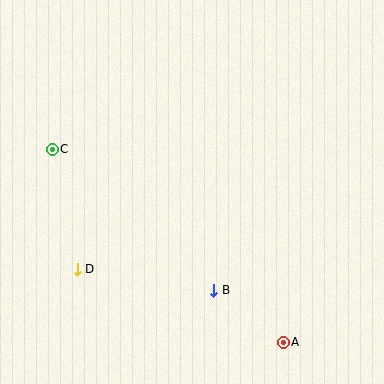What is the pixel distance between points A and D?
The distance between A and D is 219 pixels.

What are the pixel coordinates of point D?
Point D is at (77, 269).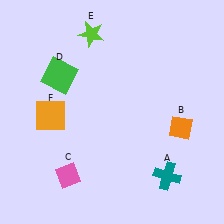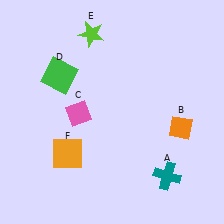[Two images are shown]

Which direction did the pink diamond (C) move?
The pink diamond (C) moved up.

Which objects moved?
The objects that moved are: the pink diamond (C), the orange square (F).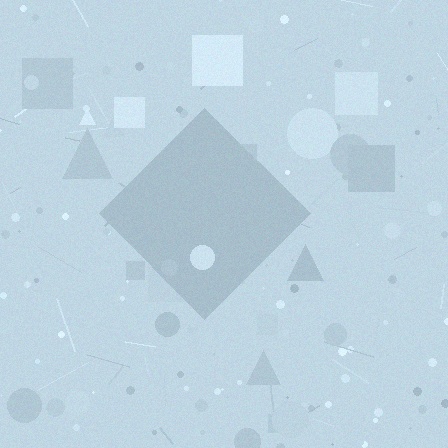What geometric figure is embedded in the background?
A diamond is embedded in the background.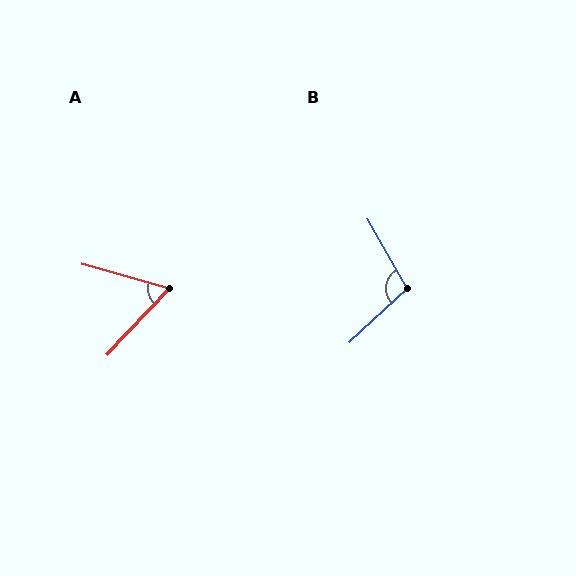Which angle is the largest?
B, at approximately 103 degrees.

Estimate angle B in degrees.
Approximately 103 degrees.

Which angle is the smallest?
A, at approximately 62 degrees.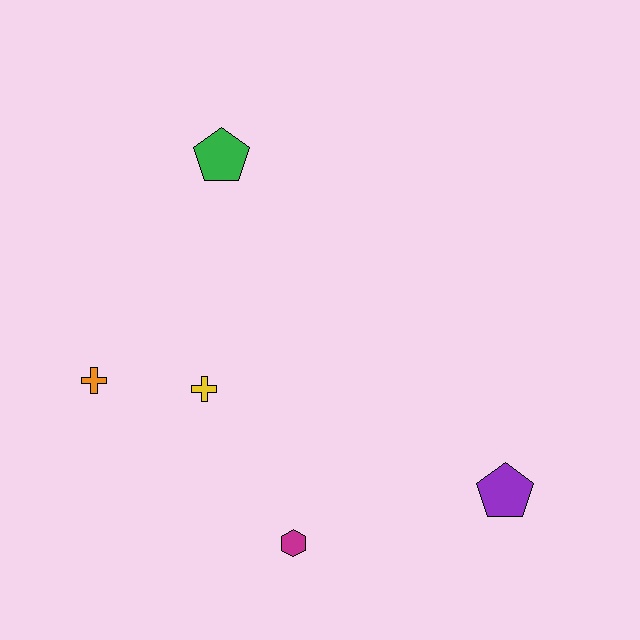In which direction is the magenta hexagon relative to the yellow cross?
The magenta hexagon is below the yellow cross.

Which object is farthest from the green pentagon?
The purple pentagon is farthest from the green pentagon.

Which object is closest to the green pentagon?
The yellow cross is closest to the green pentagon.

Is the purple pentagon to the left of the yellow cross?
No